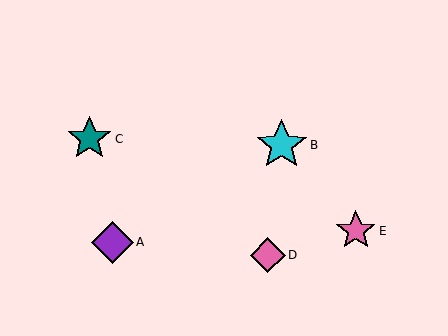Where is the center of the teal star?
The center of the teal star is at (89, 139).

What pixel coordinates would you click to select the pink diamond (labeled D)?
Click at (268, 255) to select the pink diamond D.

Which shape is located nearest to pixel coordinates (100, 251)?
The purple diamond (labeled A) at (112, 242) is nearest to that location.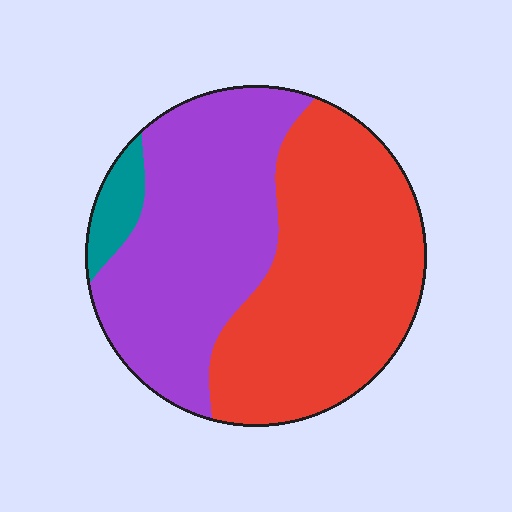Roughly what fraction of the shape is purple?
Purple takes up between a quarter and a half of the shape.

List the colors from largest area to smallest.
From largest to smallest: red, purple, teal.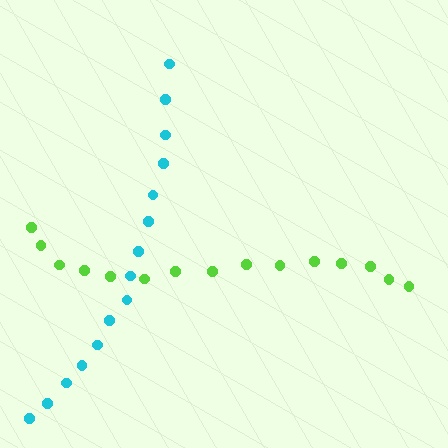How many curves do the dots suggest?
There are 2 distinct paths.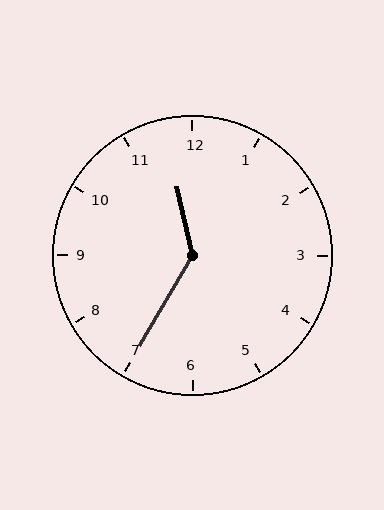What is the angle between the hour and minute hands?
Approximately 138 degrees.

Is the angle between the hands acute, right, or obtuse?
It is obtuse.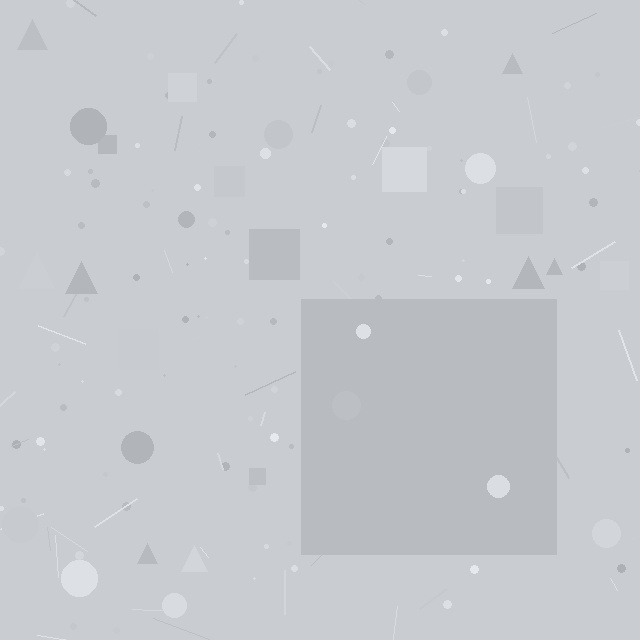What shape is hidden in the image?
A square is hidden in the image.